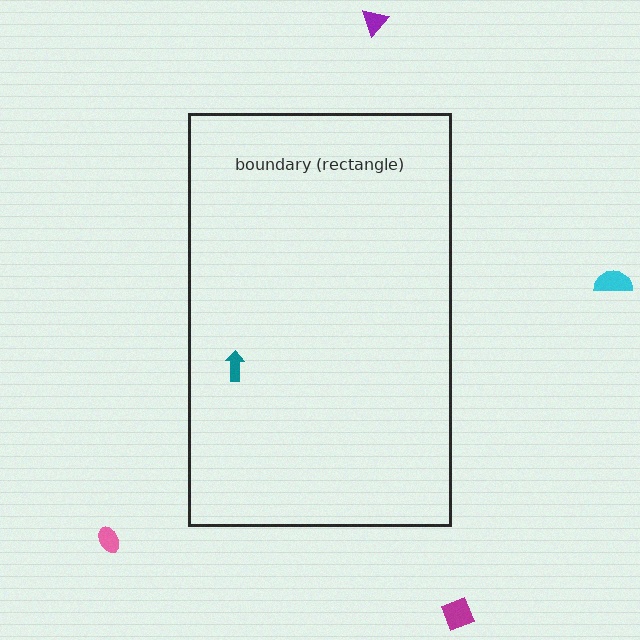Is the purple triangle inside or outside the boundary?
Outside.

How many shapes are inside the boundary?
1 inside, 4 outside.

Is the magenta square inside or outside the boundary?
Outside.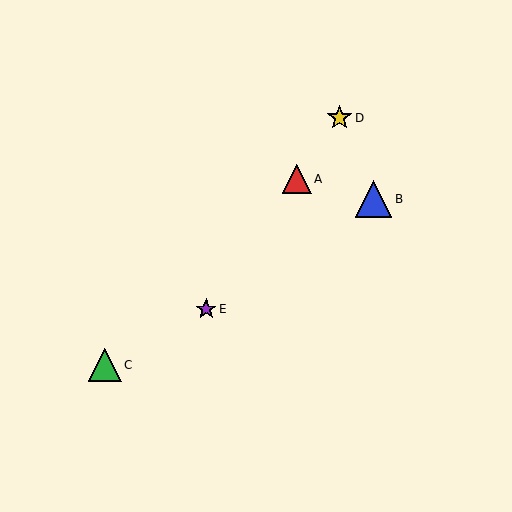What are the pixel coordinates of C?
Object C is at (105, 365).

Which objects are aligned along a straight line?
Objects A, D, E are aligned along a straight line.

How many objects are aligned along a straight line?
3 objects (A, D, E) are aligned along a straight line.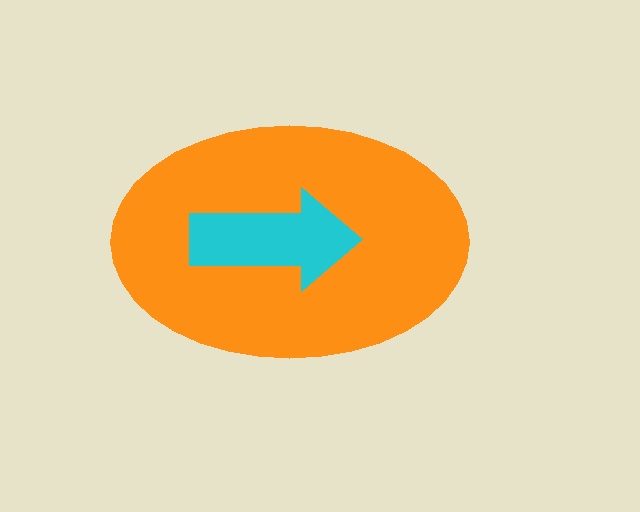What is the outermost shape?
The orange ellipse.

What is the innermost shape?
The cyan arrow.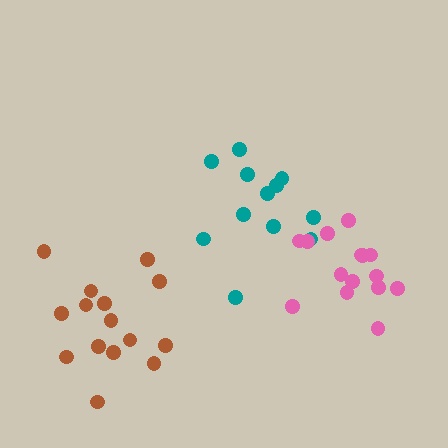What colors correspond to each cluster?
The clusters are colored: teal, pink, brown.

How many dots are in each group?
Group 1: 12 dots, Group 2: 15 dots, Group 3: 15 dots (42 total).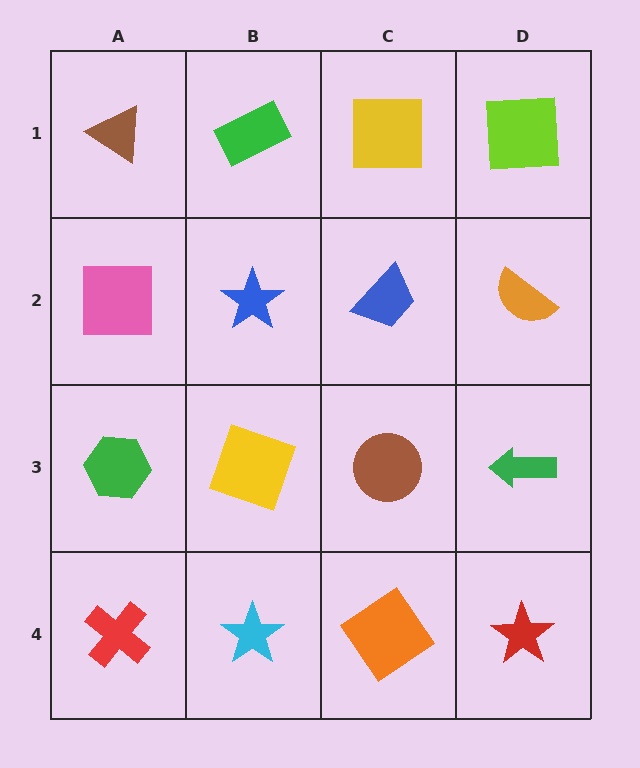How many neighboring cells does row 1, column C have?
3.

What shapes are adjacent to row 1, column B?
A blue star (row 2, column B), a brown triangle (row 1, column A), a yellow square (row 1, column C).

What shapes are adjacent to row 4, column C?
A brown circle (row 3, column C), a cyan star (row 4, column B), a red star (row 4, column D).